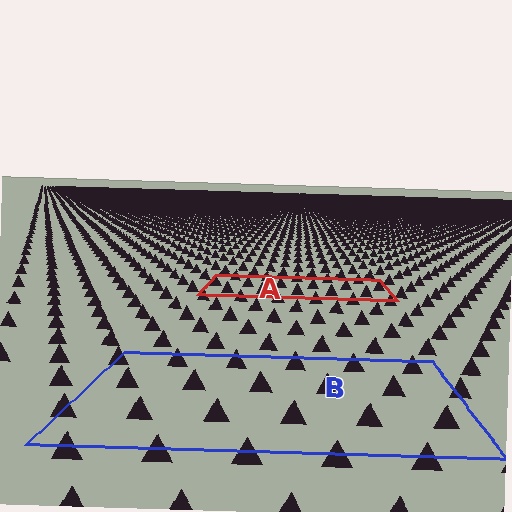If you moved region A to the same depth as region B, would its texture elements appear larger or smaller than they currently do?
They would appear larger. At a closer depth, the same texture elements are projected at a bigger on-screen size.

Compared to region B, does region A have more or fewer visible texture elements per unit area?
Region A has more texture elements per unit area — they are packed more densely because it is farther away.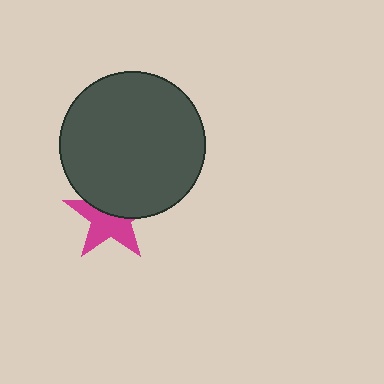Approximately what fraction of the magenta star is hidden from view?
Roughly 44% of the magenta star is hidden behind the dark gray circle.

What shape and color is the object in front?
The object in front is a dark gray circle.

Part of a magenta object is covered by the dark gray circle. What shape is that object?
It is a star.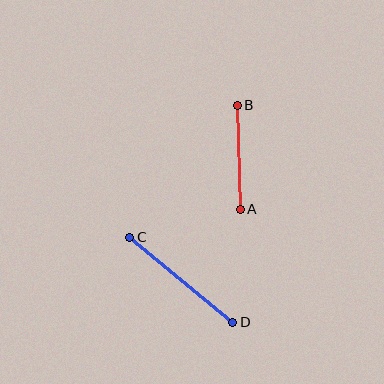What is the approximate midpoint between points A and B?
The midpoint is at approximately (239, 157) pixels.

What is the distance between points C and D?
The distance is approximately 133 pixels.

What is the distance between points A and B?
The distance is approximately 104 pixels.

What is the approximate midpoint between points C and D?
The midpoint is at approximately (181, 280) pixels.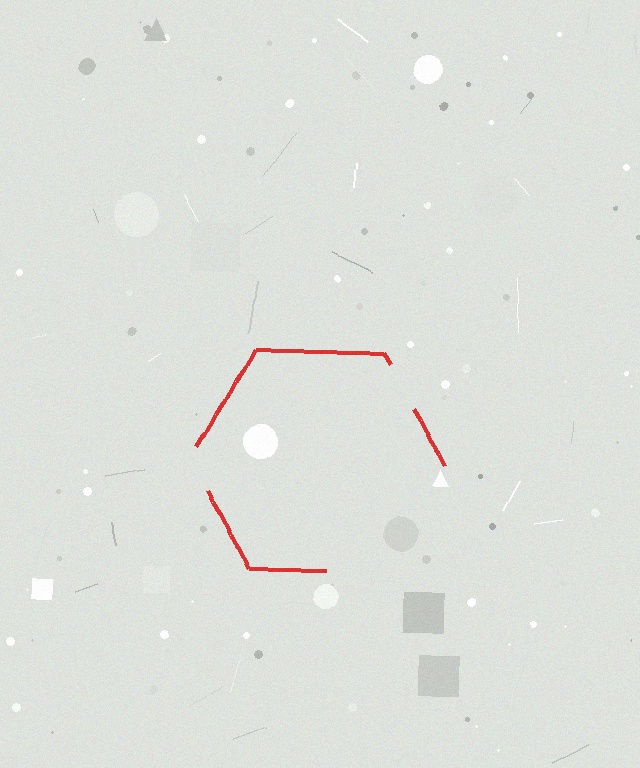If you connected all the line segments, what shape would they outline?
They would outline a hexagon.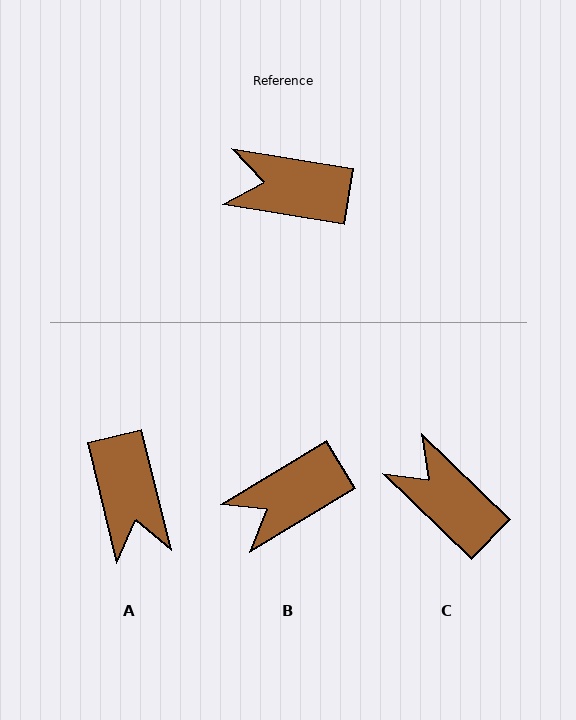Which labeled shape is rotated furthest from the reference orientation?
A, about 113 degrees away.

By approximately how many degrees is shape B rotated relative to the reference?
Approximately 40 degrees counter-clockwise.